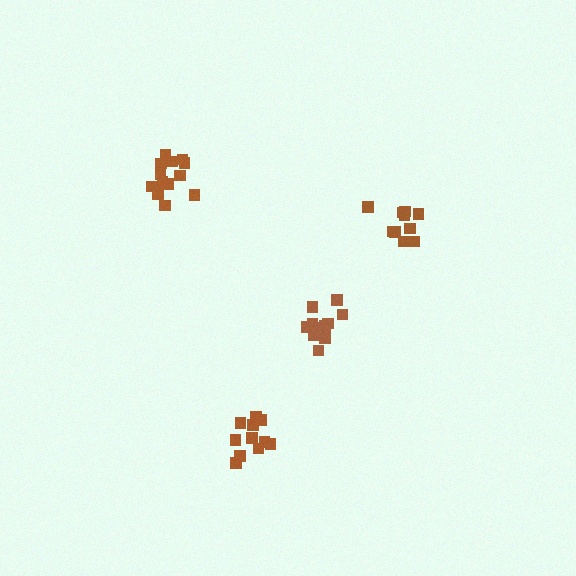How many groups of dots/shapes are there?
There are 4 groups.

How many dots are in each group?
Group 1: 13 dots, Group 2: 11 dots, Group 3: 13 dots, Group 4: 10 dots (47 total).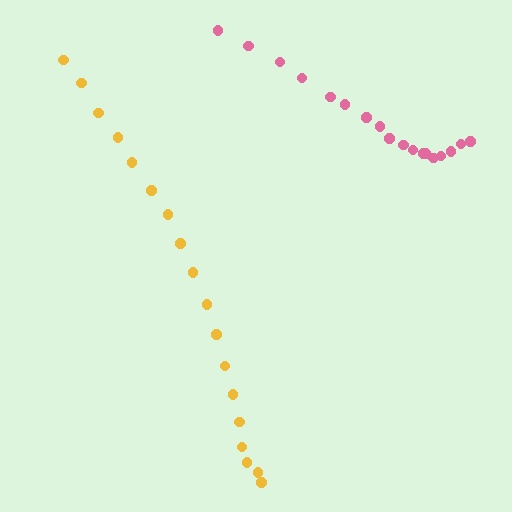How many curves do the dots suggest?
There are 2 distinct paths.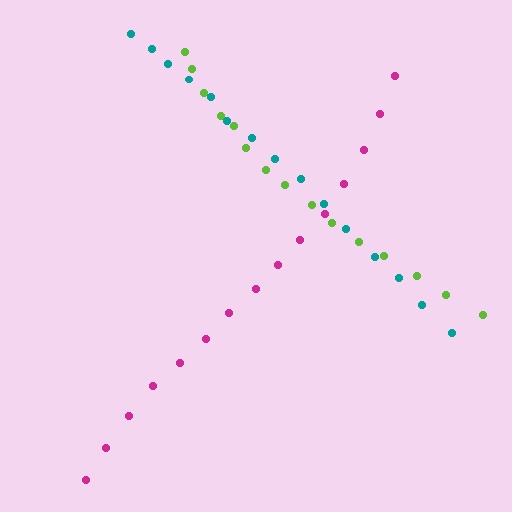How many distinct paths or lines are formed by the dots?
There are 3 distinct paths.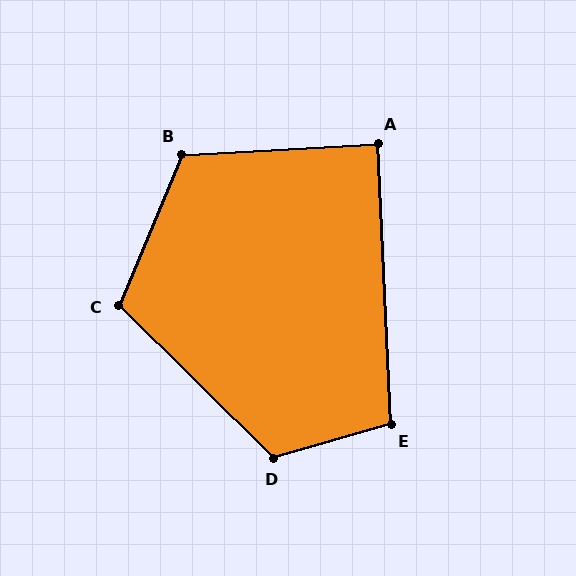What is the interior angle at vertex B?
Approximately 116 degrees (obtuse).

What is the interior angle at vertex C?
Approximately 112 degrees (obtuse).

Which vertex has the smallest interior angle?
A, at approximately 89 degrees.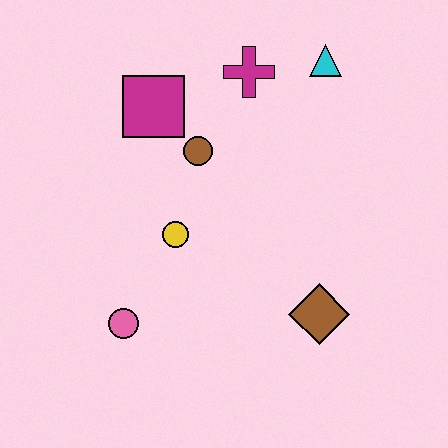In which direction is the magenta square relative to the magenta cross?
The magenta square is to the left of the magenta cross.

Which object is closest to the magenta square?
The brown circle is closest to the magenta square.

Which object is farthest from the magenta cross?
The pink circle is farthest from the magenta cross.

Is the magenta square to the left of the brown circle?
Yes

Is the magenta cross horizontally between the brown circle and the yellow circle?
No